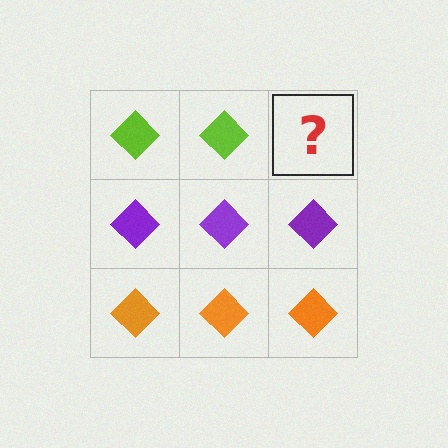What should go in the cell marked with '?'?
The missing cell should contain a lime diamond.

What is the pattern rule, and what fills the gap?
The rule is that each row has a consistent color. The gap should be filled with a lime diamond.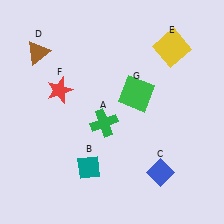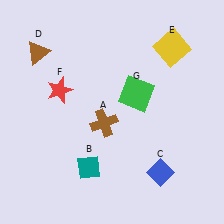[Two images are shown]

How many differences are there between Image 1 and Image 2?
There is 1 difference between the two images.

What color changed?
The cross (A) changed from green in Image 1 to brown in Image 2.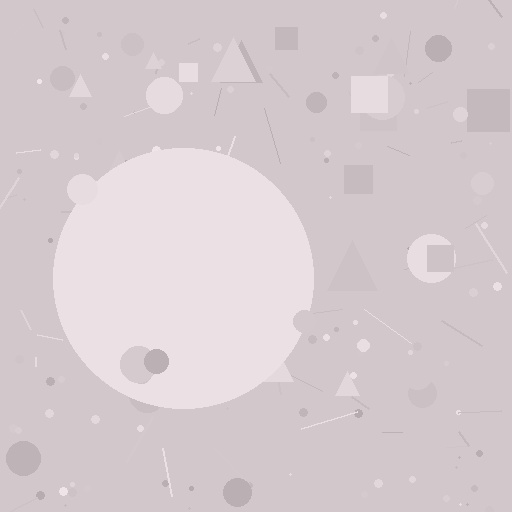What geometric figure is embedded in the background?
A circle is embedded in the background.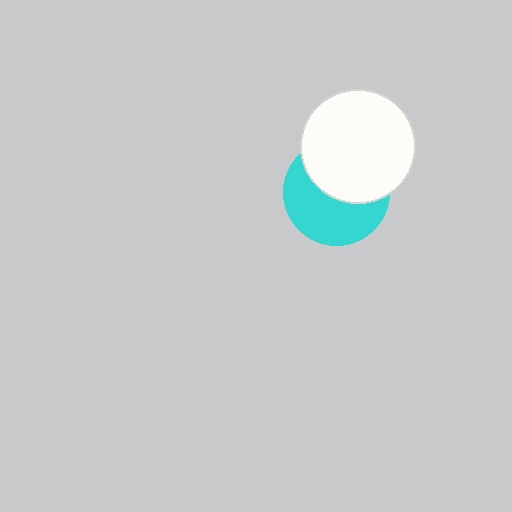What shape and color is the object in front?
The object in front is a white circle.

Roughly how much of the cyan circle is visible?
About half of it is visible (roughly 53%).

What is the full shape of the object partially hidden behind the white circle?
The partially hidden object is a cyan circle.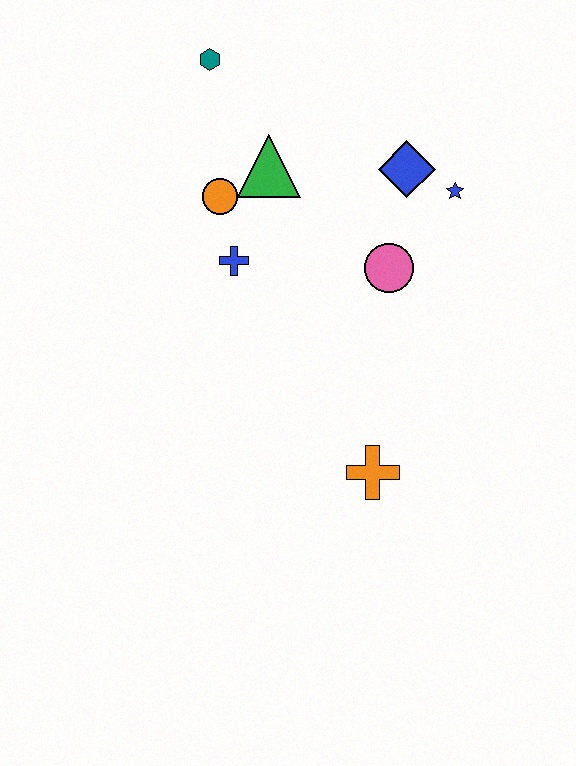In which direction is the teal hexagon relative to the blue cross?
The teal hexagon is above the blue cross.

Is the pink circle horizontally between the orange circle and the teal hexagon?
No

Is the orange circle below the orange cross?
No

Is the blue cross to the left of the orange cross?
Yes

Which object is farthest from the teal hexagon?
The orange cross is farthest from the teal hexagon.